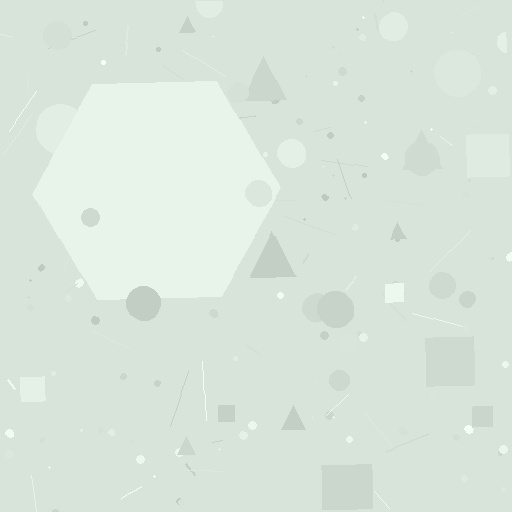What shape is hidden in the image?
A hexagon is hidden in the image.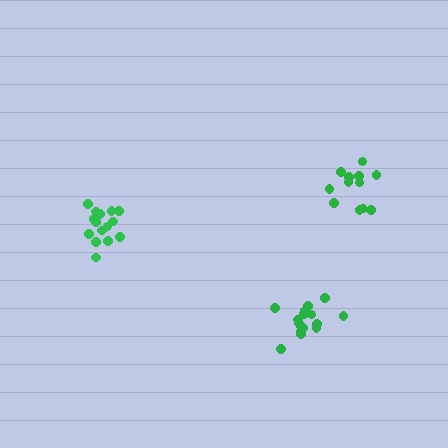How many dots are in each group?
Group 1: 15 dots, Group 2: 13 dots, Group 3: 16 dots (44 total).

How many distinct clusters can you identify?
There are 3 distinct clusters.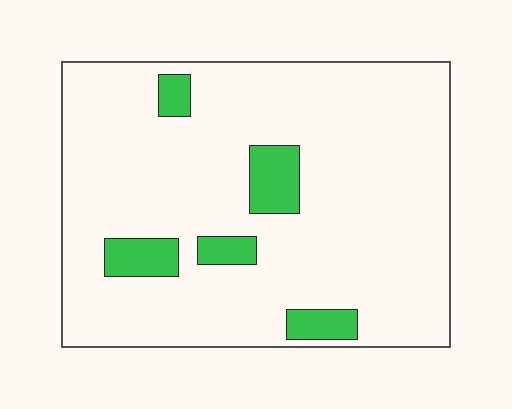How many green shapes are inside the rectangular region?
5.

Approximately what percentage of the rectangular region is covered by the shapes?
Approximately 10%.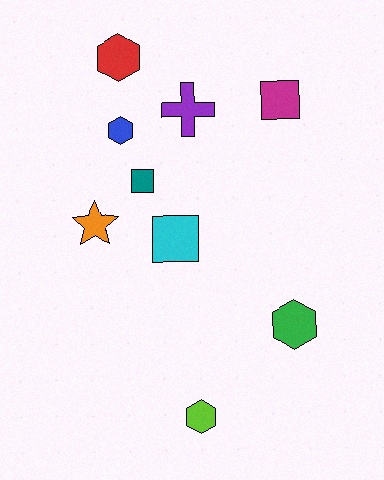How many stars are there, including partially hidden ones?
There is 1 star.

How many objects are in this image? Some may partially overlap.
There are 9 objects.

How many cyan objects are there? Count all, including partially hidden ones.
There is 1 cyan object.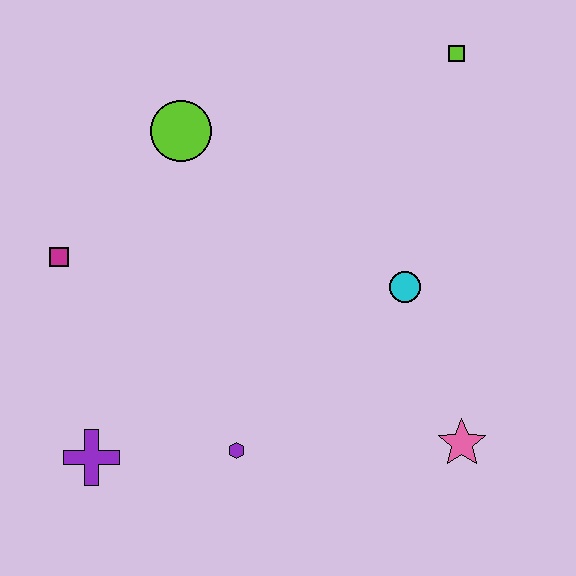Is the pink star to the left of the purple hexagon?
No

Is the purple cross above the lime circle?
No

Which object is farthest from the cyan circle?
The purple cross is farthest from the cyan circle.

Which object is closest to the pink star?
The cyan circle is closest to the pink star.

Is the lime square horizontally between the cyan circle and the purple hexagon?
No